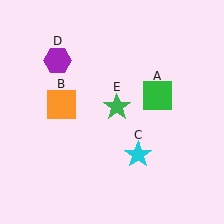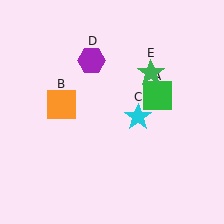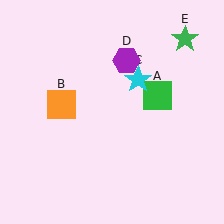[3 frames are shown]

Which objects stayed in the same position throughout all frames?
Green square (object A) and orange square (object B) remained stationary.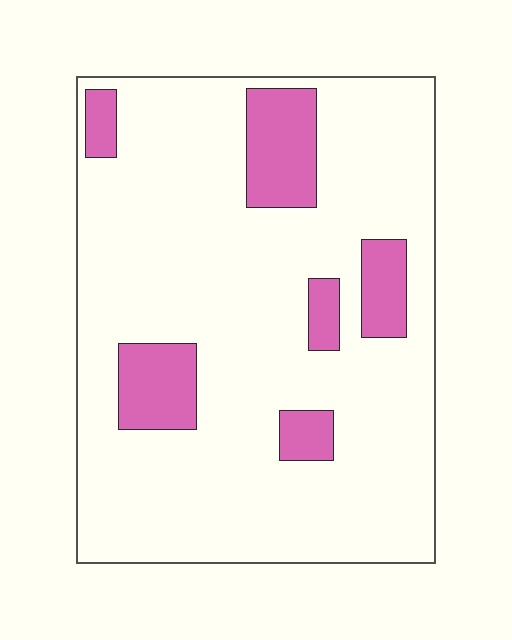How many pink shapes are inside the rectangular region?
6.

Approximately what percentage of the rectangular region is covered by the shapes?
Approximately 15%.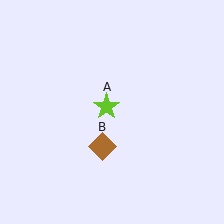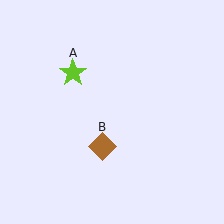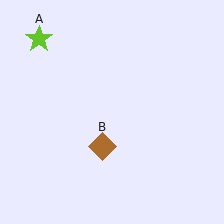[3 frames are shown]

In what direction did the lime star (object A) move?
The lime star (object A) moved up and to the left.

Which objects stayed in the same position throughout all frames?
Brown diamond (object B) remained stationary.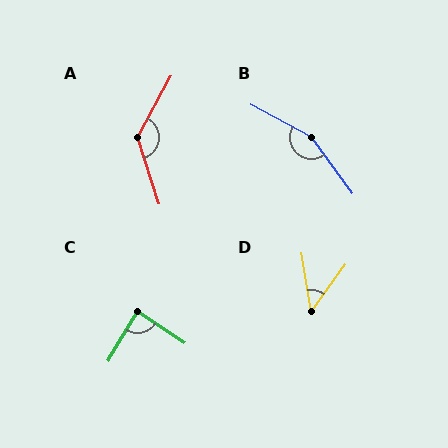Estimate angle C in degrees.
Approximately 88 degrees.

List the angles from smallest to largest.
D (46°), C (88°), A (133°), B (154°).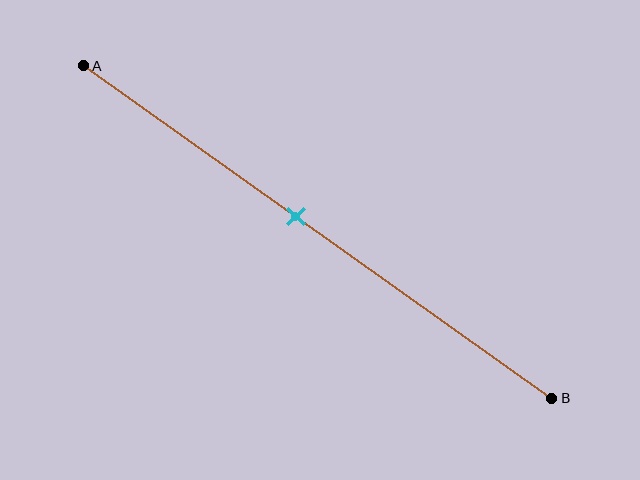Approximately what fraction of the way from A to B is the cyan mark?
The cyan mark is approximately 45% of the way from A to B.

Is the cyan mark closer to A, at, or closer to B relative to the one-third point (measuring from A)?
The cyan mark is closer to point B than the one-third point of segment AB.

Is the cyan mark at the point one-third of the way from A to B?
No, the mark is at about 45% from A, not at the 33% one-third point.